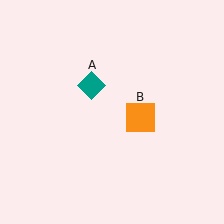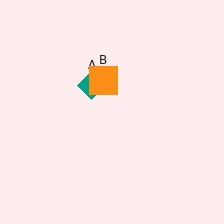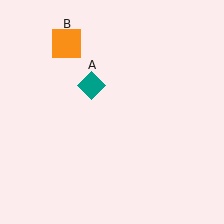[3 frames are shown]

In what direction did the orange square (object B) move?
The orange square (object B) moved up and to the left.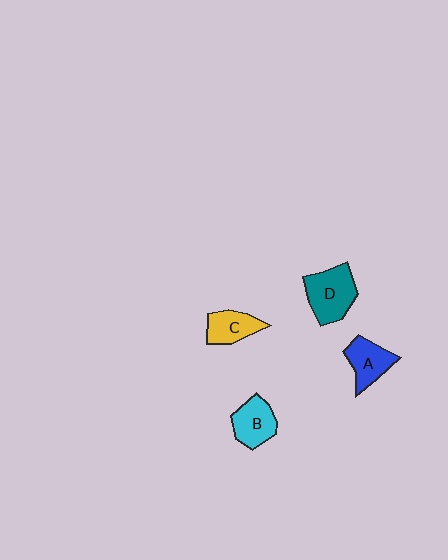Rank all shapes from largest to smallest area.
From largest to smallest: D (teal), B (cyan), A (blue), C (yellow).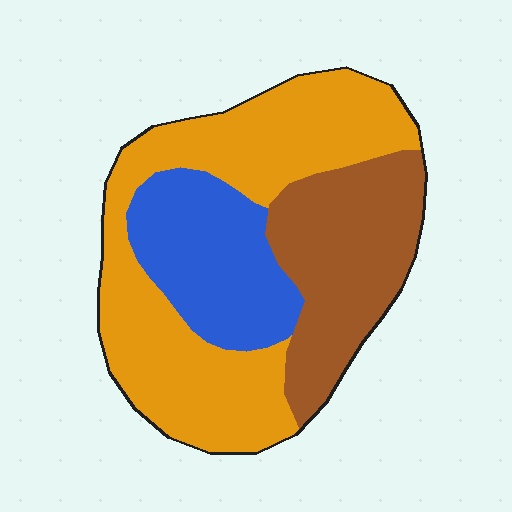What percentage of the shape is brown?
Brown takes up about one quarter (1/4) of the shape.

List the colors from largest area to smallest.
From largest to smallest: orange, brown, blue.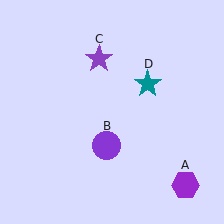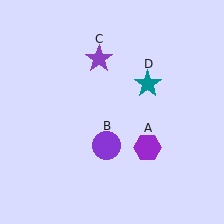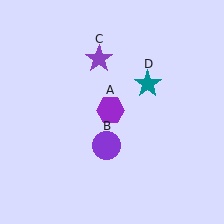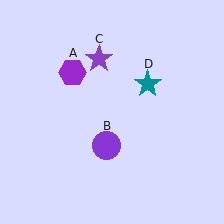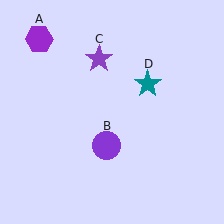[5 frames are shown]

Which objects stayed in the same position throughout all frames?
Purple circle (object B) and purple star (object C) and teal star (object D) remained stationary.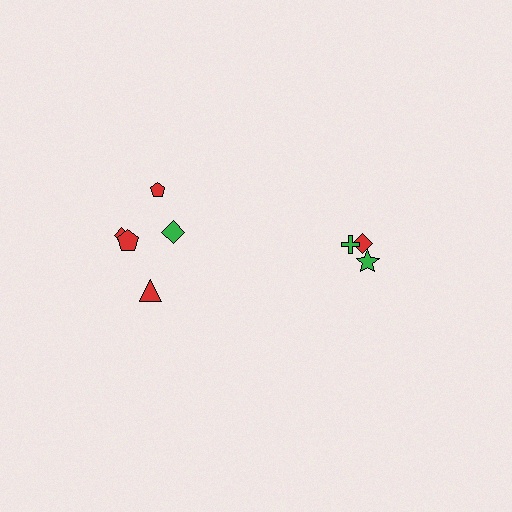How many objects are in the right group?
There are 3 objects.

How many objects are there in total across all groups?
There are 8 objects.